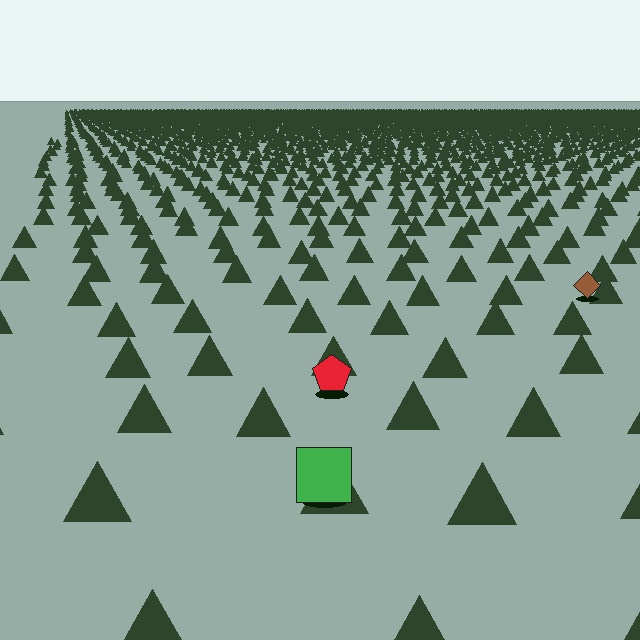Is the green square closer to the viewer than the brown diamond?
Yes. The green square is closer — you can tell from the texture gradient: the ground texture is coarser near it.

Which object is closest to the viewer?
The green square is closest. The texture marks near it are larger and more spread out.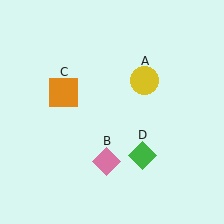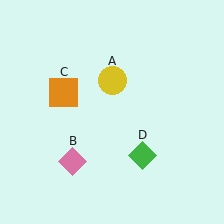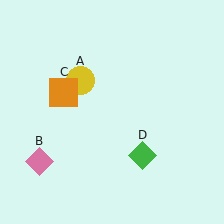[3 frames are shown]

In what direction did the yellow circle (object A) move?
The yellow circle (object A) moved left.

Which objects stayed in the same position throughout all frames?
Orange square (object C) and green diamond (object D) remained stationary.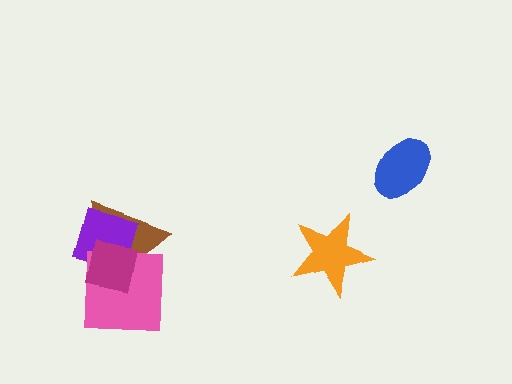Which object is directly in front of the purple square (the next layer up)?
The pink square is directly in front of the purple square.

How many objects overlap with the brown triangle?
3 objects overlap with the brown triangle.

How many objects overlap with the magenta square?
3 objects overlap with the magenta square.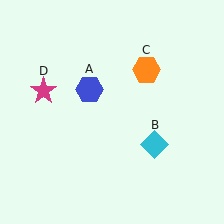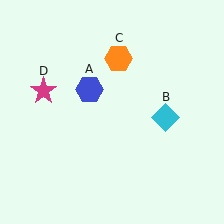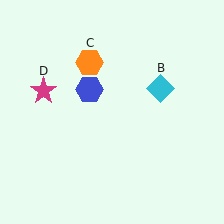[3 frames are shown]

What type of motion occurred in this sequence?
The cyan diamond (object B), orange hexagon (object C) rotated counterclockwise around the center of the scene.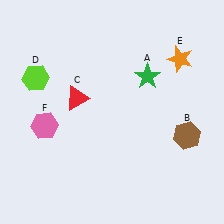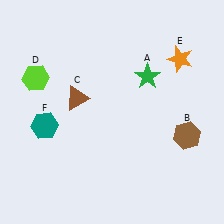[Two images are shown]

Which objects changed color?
C changed from red to brown. F changed from pink to teal.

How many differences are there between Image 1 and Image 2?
There are 2 differences between the two images.